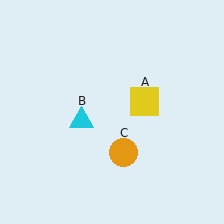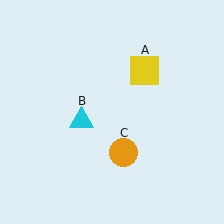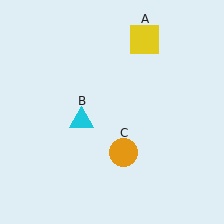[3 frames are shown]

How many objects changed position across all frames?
1 object changed position: yellow square (object A).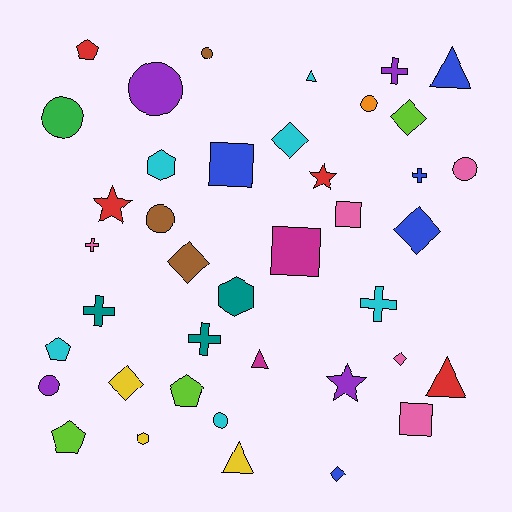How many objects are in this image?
There are 40 objects.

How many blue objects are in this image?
There are 5 blue objects.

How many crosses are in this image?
There are 6 crosses.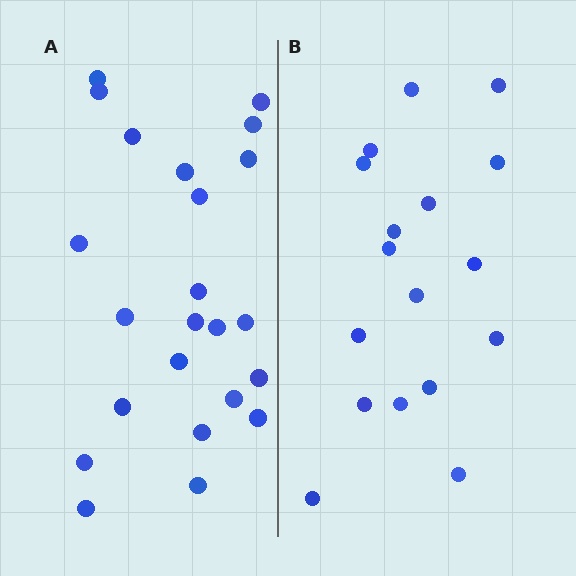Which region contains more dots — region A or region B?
Region A (the left region) has more dots.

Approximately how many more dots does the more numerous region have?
Region A has about 6 more dots than region B.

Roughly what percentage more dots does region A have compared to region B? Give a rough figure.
About 35% more.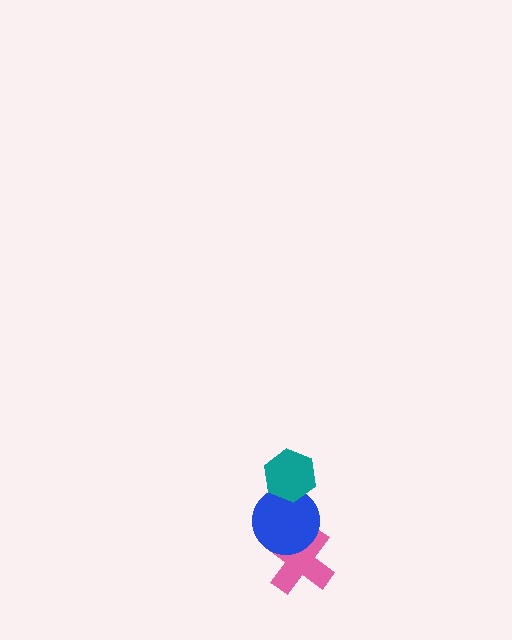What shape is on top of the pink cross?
The blue circle is on top of the pink cross.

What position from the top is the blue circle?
The blue circle is 2nd from the top.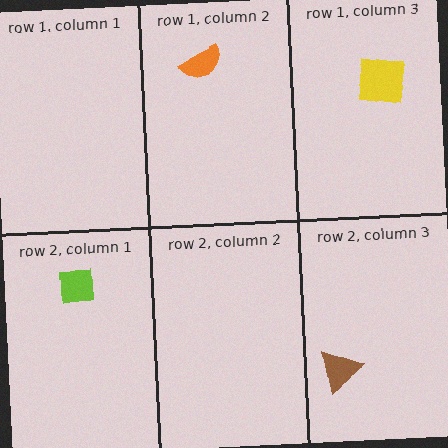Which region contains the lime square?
The row 2, column 1 region.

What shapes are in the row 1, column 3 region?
The yellow square.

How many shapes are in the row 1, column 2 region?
1.